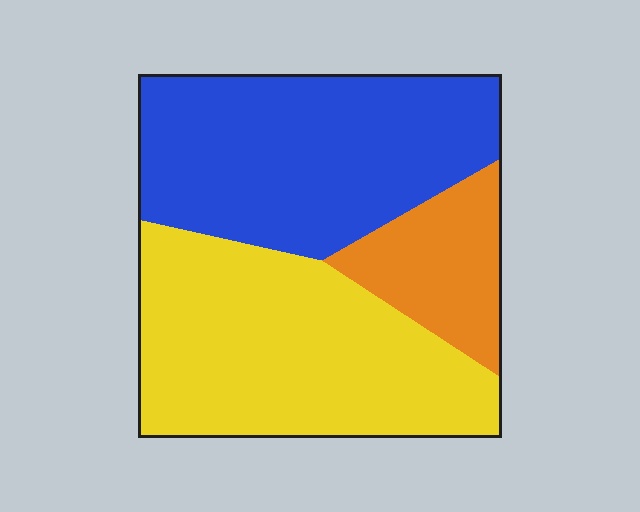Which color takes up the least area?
Orange, at roughly 15%.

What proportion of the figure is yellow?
Yellow covers 44% of the figure.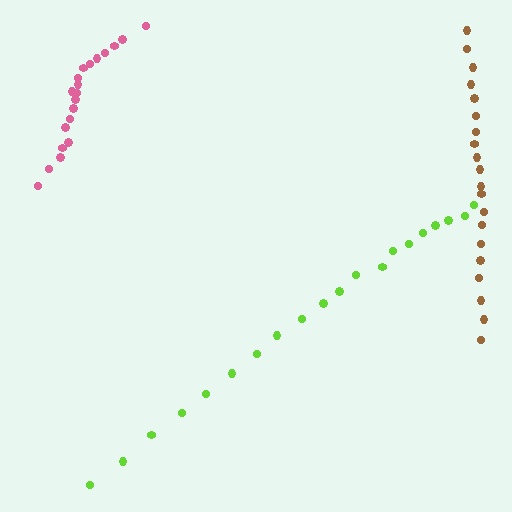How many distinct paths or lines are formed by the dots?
There are 3 distinct paths.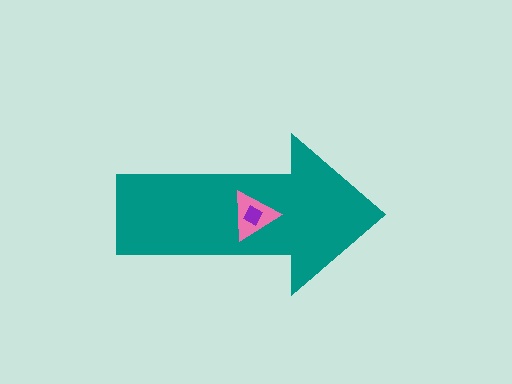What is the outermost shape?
The teal arrow.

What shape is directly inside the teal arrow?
The pink triangle.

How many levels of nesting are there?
3.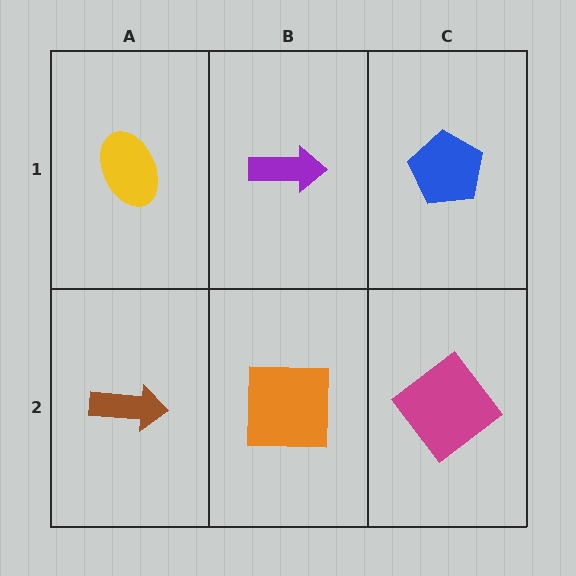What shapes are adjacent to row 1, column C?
A magenta diamond (row 2, column C), a purple arrow (row 1, column B).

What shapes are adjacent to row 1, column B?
An orange square (row 2, column B), a yellow ellipse (row 1, column A), a blue pentagon (row 1, column C).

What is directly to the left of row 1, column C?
A purple arrow.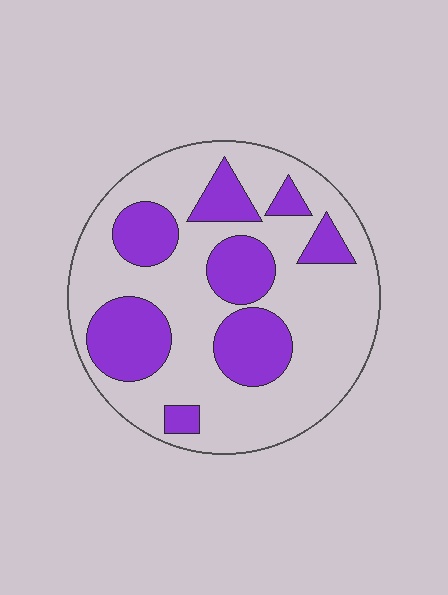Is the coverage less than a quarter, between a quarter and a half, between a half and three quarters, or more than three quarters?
Between a quarter and a half.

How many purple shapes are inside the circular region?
8.